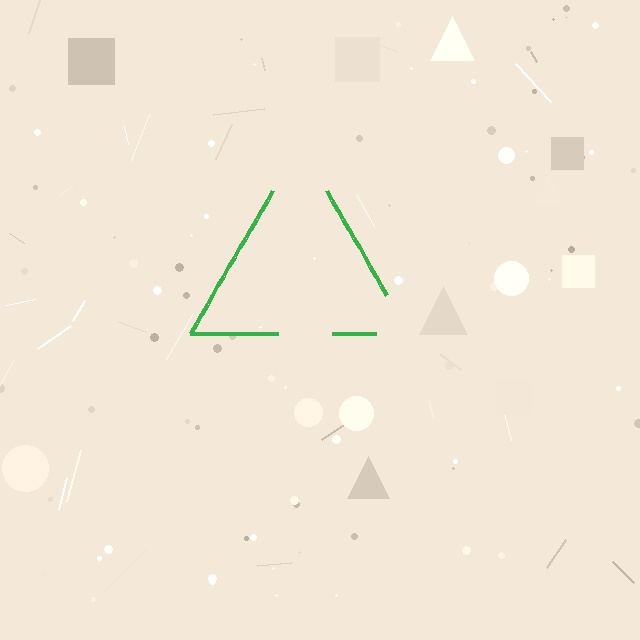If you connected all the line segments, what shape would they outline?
They would outline a triangle.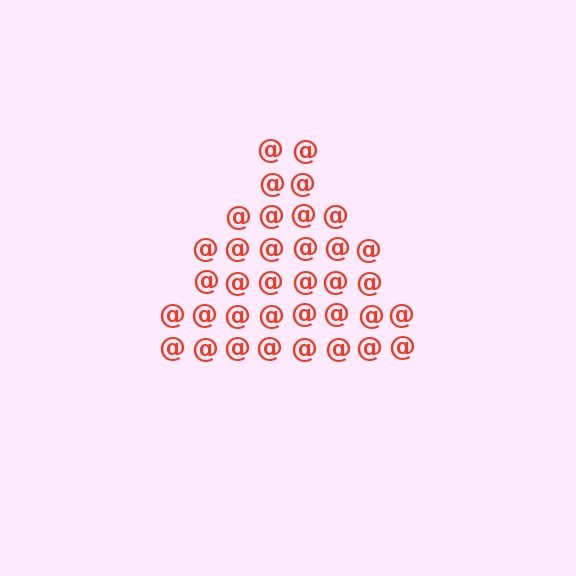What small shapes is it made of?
It is made of small at signs.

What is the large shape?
The large shape is a triangle.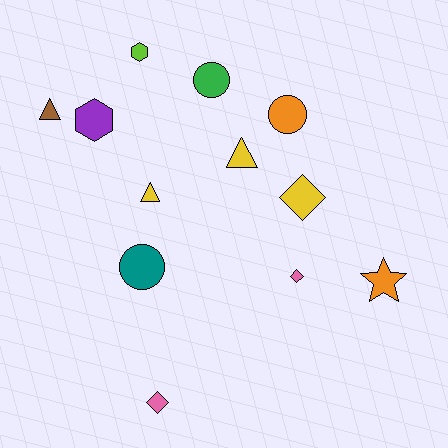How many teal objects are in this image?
There is 1 teal object.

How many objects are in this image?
There are 12 objects.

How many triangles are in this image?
There are 3 triangles.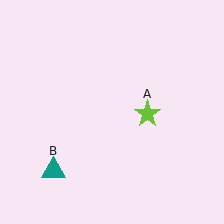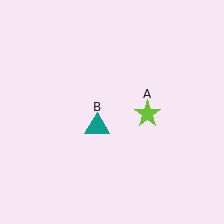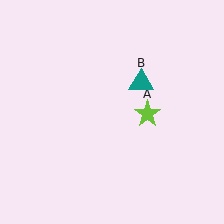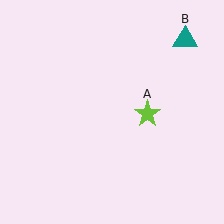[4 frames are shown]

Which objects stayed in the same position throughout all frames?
Lime star (object A) remained stationary.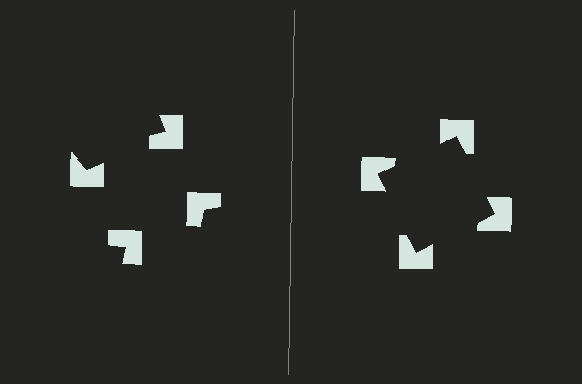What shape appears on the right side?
An illusory square.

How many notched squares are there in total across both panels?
8 — 4 on each side.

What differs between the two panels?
The notched squares are positioned identically on both sides; only the wedge orientations differ. On the right they align to a square; on the left they are misaligned.